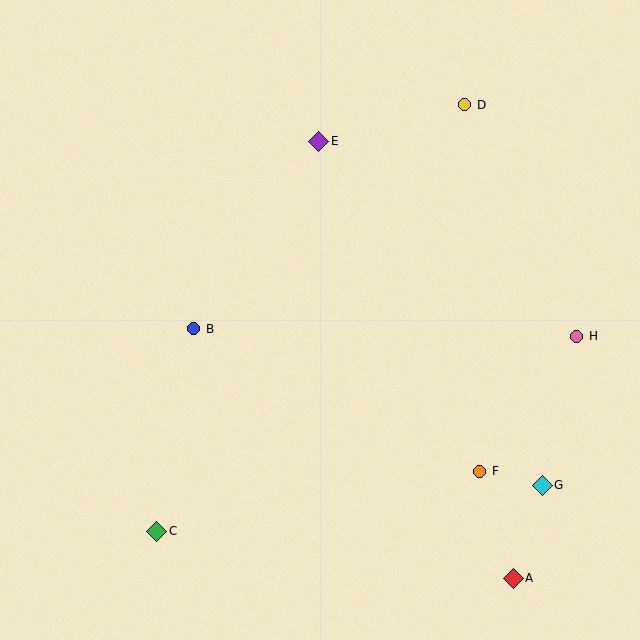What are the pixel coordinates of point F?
Point F is at (480, 471).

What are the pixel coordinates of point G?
Point G is at (542, 485).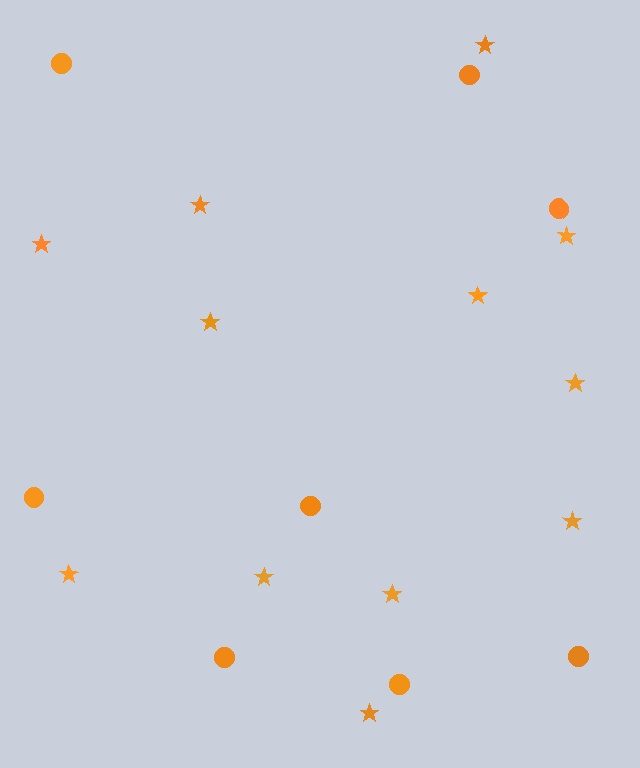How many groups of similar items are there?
There are 2 groups: one group of circles (8) and one group of stars (12).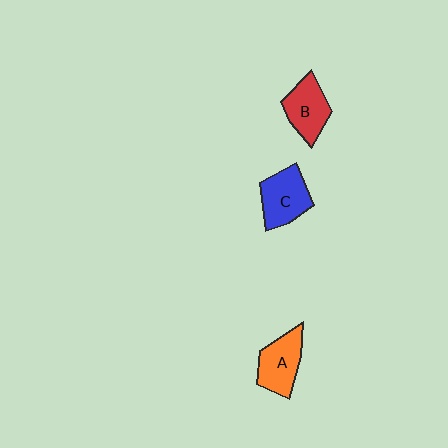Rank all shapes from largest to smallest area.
From largest to smallest: C (blue), A (orange), B (red).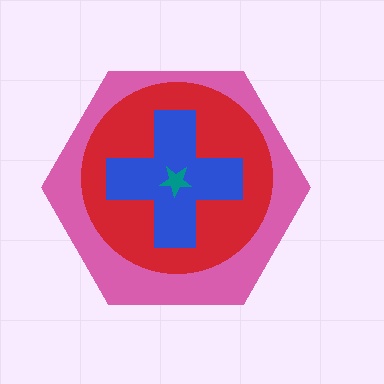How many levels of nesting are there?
4.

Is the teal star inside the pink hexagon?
Yes.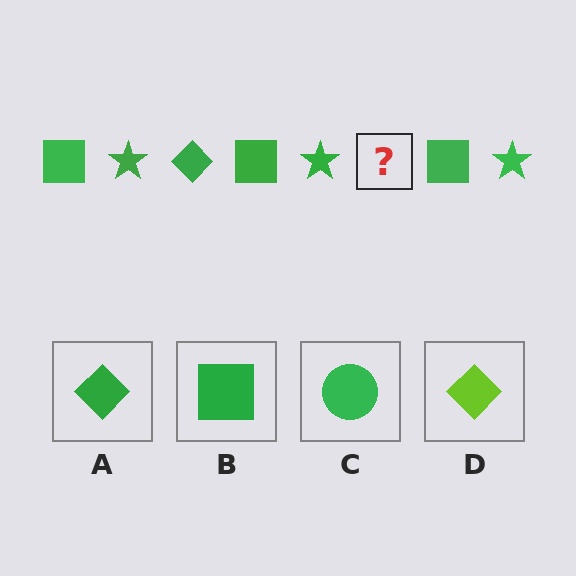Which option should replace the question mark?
Option A.